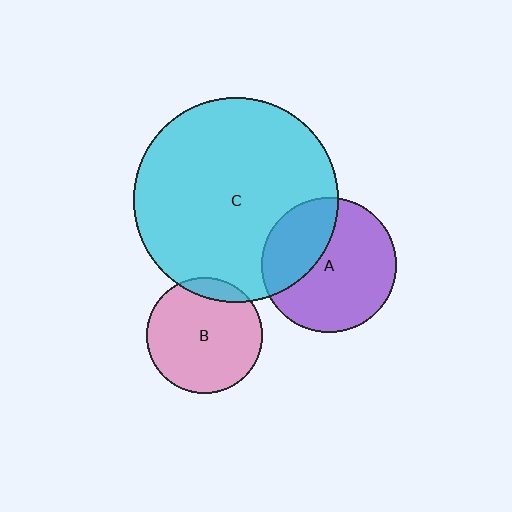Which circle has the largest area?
Circle C (cyan).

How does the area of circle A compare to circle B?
Approximately 1.3 times.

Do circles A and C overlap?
Yes.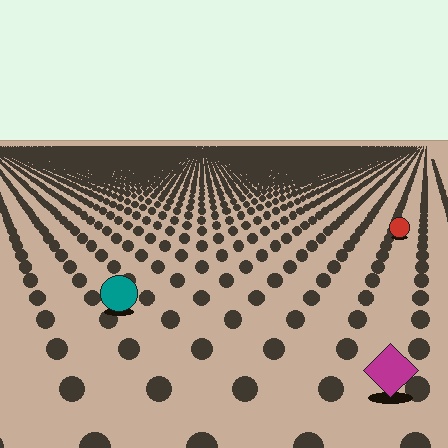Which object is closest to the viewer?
The magenta diamond is closest. The texture marks near it are larger and more spread out.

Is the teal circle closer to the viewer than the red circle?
Yes. The teal circle is closer — you can tell from the texture gradient: the ground texture is coarser near it.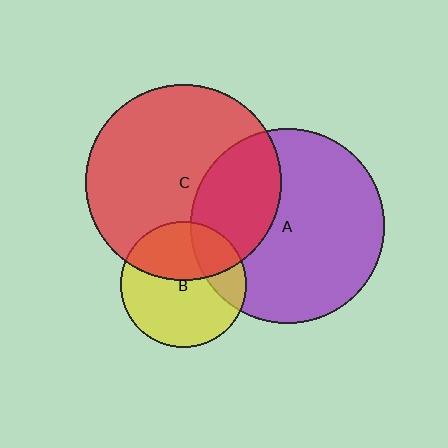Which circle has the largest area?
Circle C (red).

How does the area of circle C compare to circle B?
Approximately 2.4 times.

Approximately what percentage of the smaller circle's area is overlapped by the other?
Approximately 40%.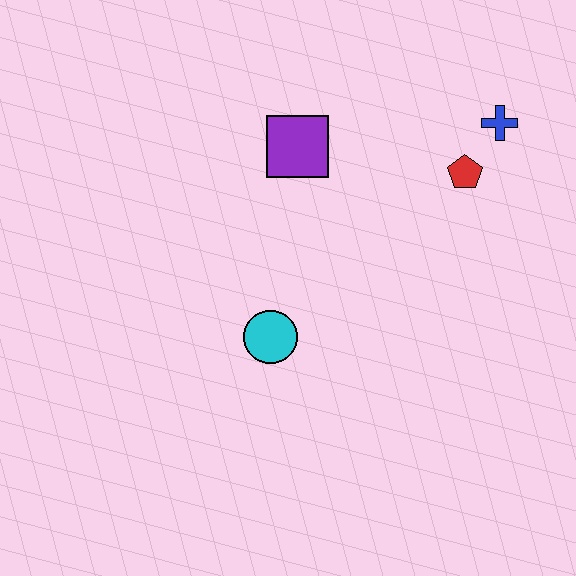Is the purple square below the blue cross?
Yes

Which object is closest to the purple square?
The red pentagon is closest to the purple square.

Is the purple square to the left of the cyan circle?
No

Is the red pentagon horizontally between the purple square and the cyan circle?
No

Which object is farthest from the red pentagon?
The cyan circle is farthest from the red pentagon.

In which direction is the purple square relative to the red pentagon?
The purple square is to the left of the red pentagon.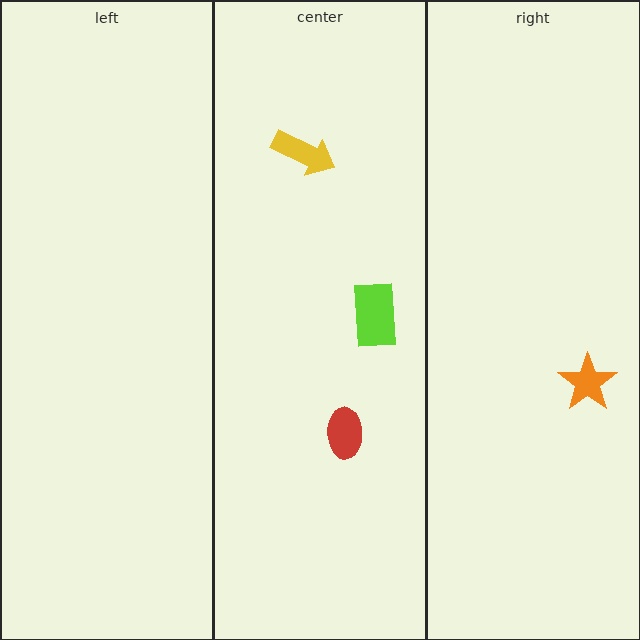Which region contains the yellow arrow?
The center region.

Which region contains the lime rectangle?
The center region.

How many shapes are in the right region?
1.